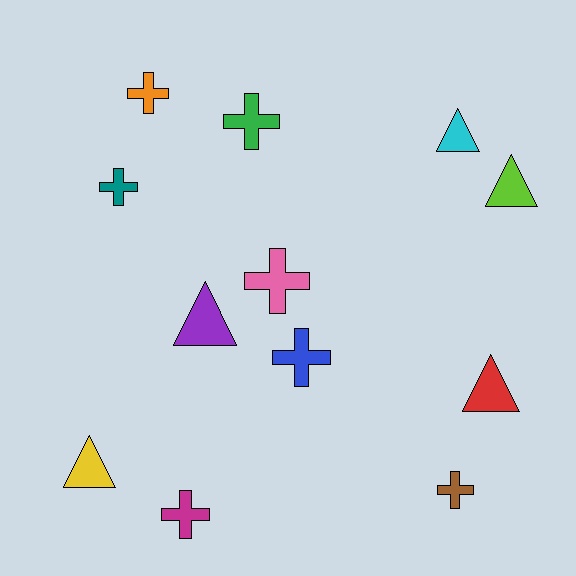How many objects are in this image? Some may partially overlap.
There are 12 objects.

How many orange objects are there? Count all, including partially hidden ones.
There is 1 orange object.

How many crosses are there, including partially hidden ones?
There are 7 crosses.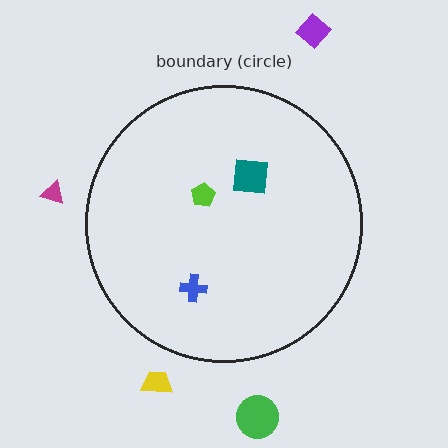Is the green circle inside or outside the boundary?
Outside.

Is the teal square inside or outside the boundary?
Inside.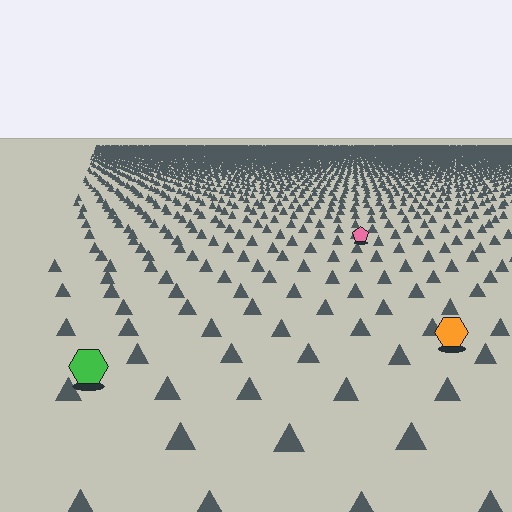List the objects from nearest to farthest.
From nearest to farthest: the green hexagon, the orange hexagon, the pink pentagon.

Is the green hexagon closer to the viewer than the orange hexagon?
Yes. The green hexagon is closer — you can tell from the texture gradient: the ground texture is coarser near it.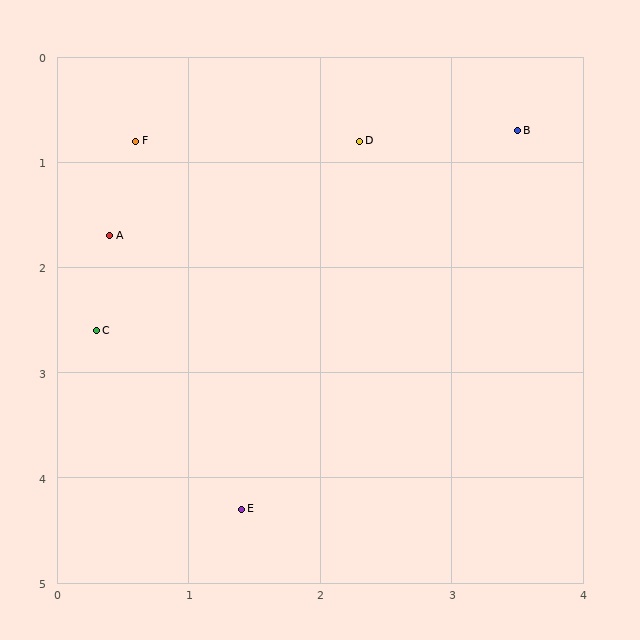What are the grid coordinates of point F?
Point F is at approximately (0.6, 0.8).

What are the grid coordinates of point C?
Point C is at approximately (0.3, 2.6).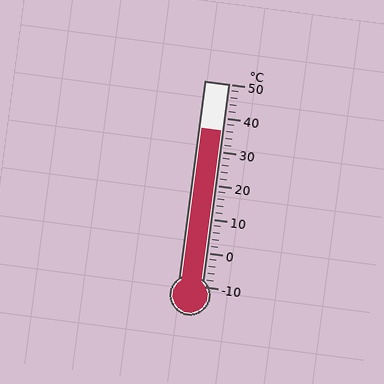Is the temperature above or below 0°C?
The temperature is above 0°C.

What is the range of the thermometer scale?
The thermometer scale ranges from -10°C to 50°C.